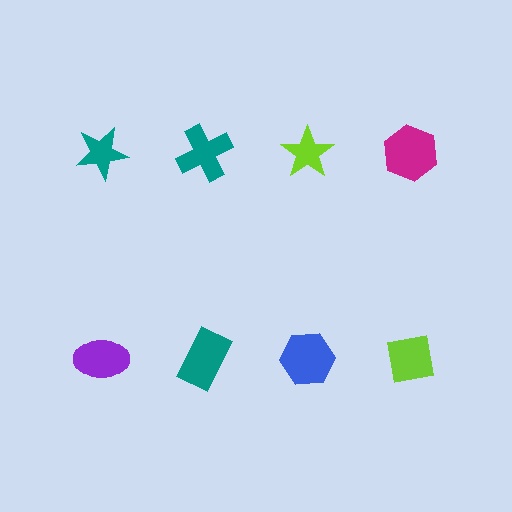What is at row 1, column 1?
A teal star.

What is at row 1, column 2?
A teal cross.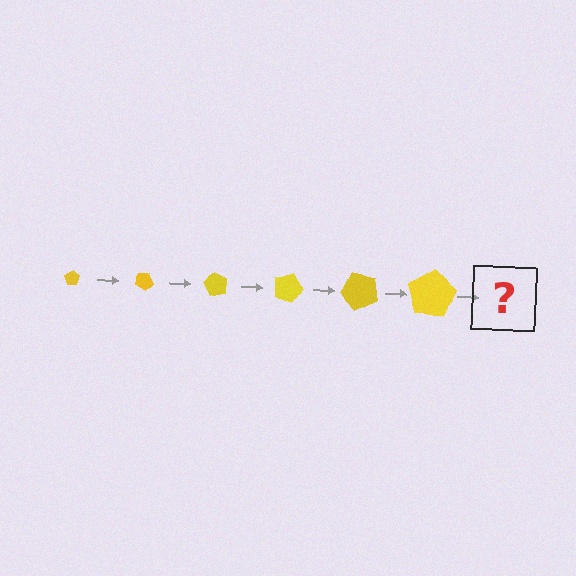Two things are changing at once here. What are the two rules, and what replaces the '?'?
The two rules are that the pentagon grows larger each step and it rotates 30 degrees each step. The '?' should be a pentagon, larger than the previous one and rotated 180 degrees from the start.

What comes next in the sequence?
The next element should be a pentagon, larger than the previous one and rotated 180 degrees from the start.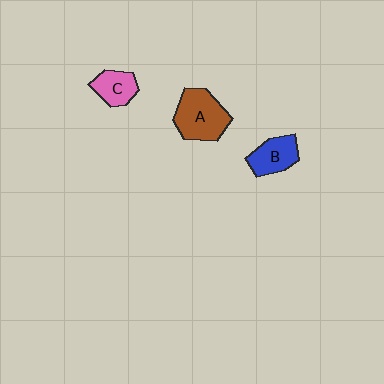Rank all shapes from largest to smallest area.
From largest to smallest: A (brown), B (blue), C (pink).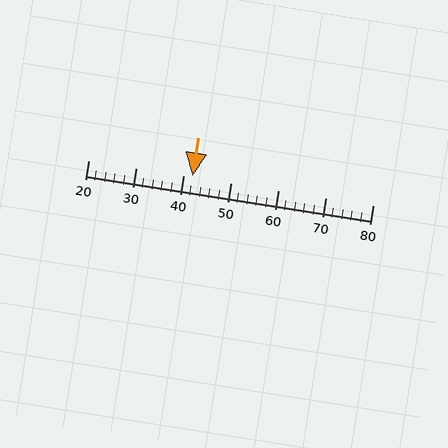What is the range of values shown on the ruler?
The ruler shows values from 20 to 80.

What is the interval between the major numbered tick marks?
The major tick marks are spaced 10 units apart.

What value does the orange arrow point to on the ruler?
The orange arrow points to approximately 42.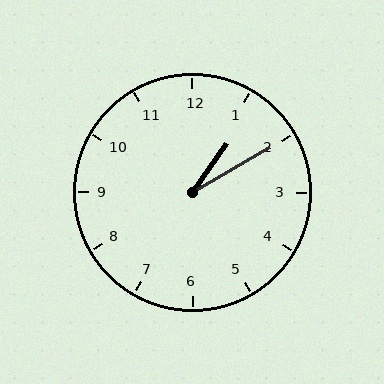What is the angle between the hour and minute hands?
Approximately 25 degrees.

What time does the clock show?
1:10.